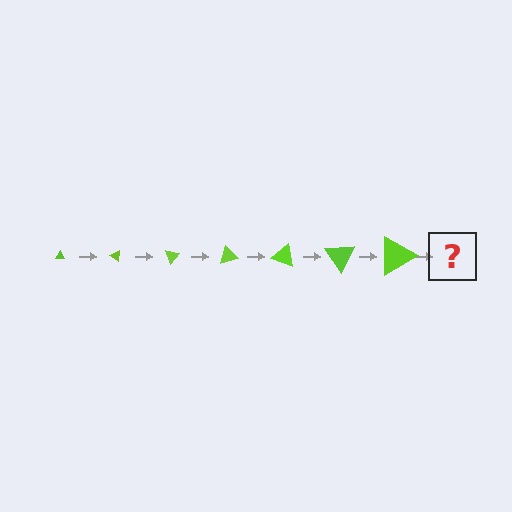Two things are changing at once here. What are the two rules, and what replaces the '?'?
The two rules are that the triangle grows larger each step and it rotates 35 degrees each step. The '?' should be a triangle, larger than the previous one and rotated 245 degrees from the start.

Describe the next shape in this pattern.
It should be a triangle, larger than the previous one and rotated 245 degrees from the start.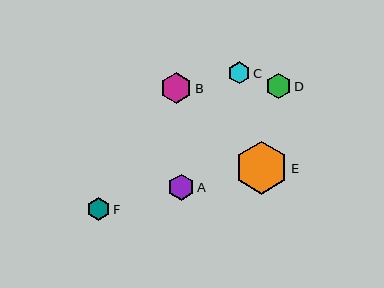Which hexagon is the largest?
Hexagon E is the largest with a size of approximately 53 pixels.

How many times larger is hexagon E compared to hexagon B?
Hexagon E is approximately 1.7 times the size of hexagon B.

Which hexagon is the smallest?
Hexagon C is the smallest with a size of approximately 22 pixels.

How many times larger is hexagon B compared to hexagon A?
Hexagon B is approximately 1.2 times the size of hexagon A.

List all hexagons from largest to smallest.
From largest to smallest: E, B, A, D, F, C.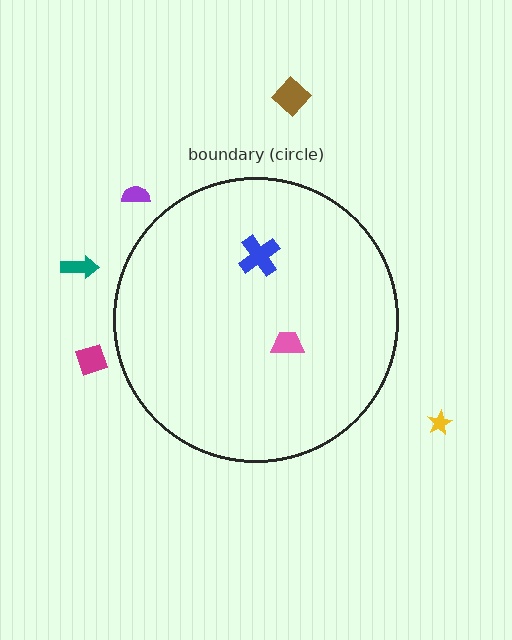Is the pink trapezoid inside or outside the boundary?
Inside.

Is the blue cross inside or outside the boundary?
Inside.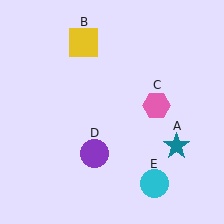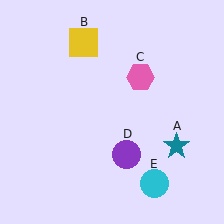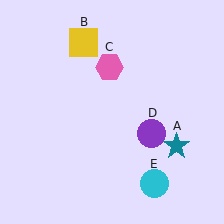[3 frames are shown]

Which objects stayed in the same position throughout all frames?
Teal star (object A) and yellow square (object B) and cyan circle (object E) remained stationary.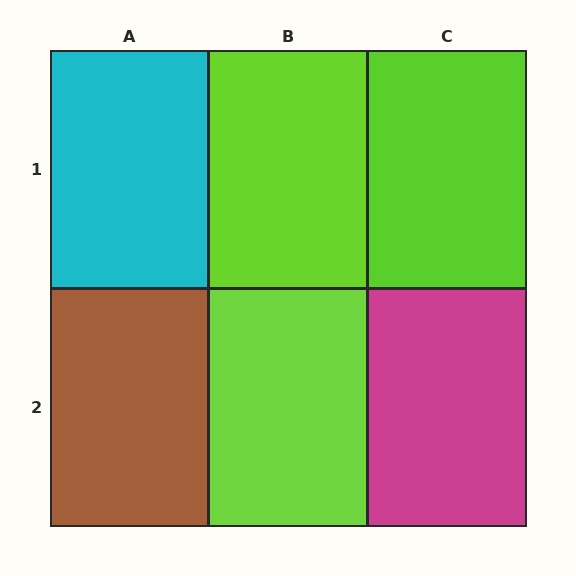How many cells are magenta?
1 cell is magenta.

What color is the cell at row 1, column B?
Lime.